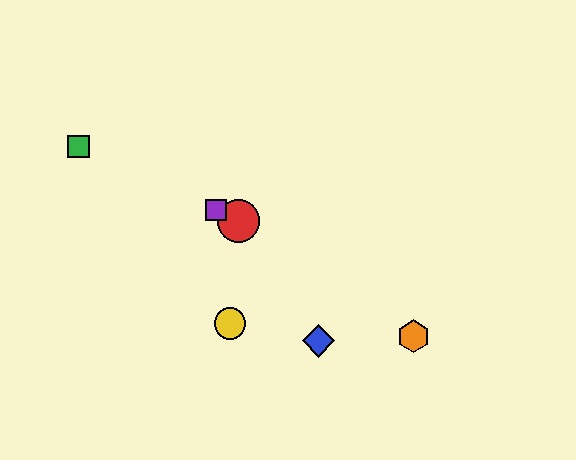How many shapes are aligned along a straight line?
3 shapes (the red circle, the green square, the purple square) are aligned along a straight line.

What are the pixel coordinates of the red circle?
The red circle is at (239, 221).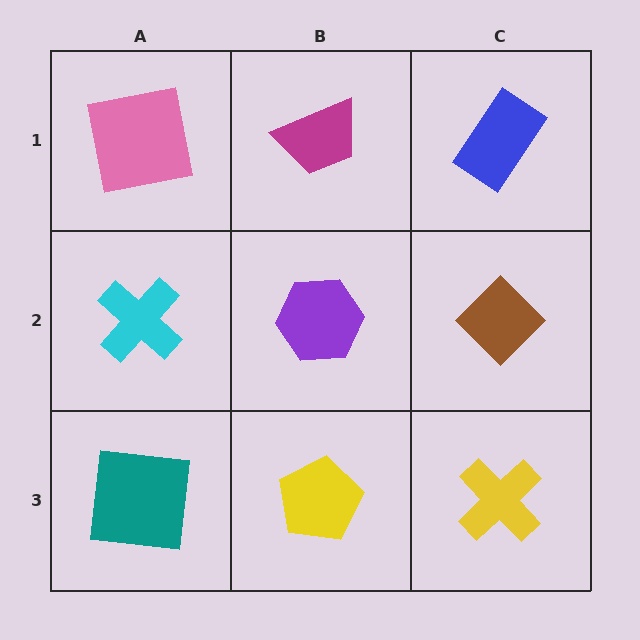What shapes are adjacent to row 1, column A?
A cyan cross (row 2, column A), a magenta trapezoid (row 1, column B).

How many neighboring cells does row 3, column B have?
3.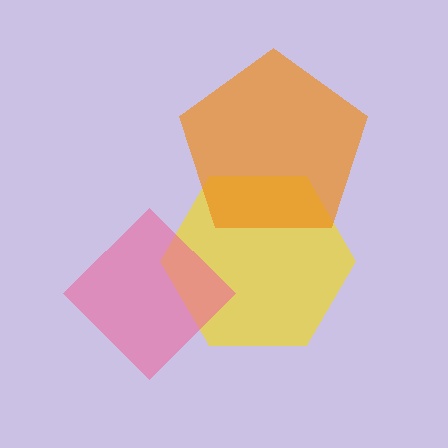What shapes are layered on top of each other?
The layered shapes are: a yellow hexagon, an orange pentagon, a pink diamond.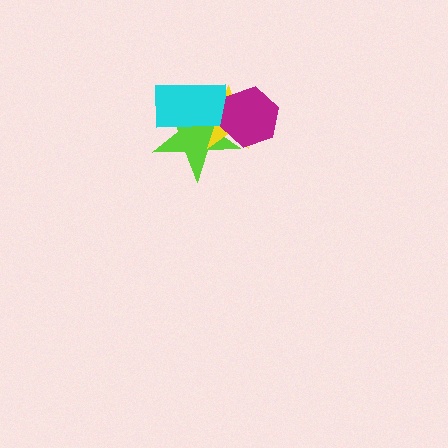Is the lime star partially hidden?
Yes, it is partially covered by another shape.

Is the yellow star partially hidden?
Yes, it is partially covered by another shape.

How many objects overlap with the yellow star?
3 objects overlap with the yellow star.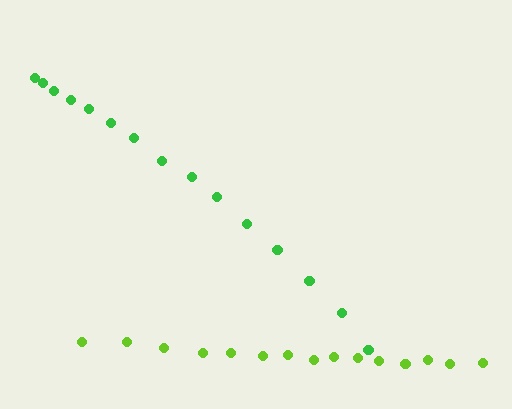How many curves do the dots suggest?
There are 2 distinct paths.